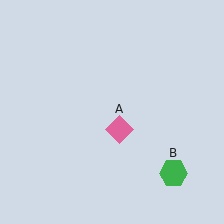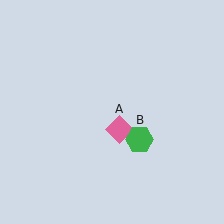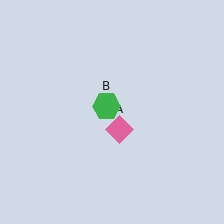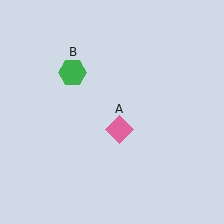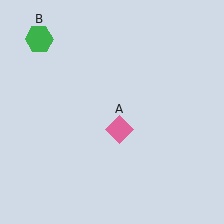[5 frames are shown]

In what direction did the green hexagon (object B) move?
The green hexagon (object B) moved up and to the left.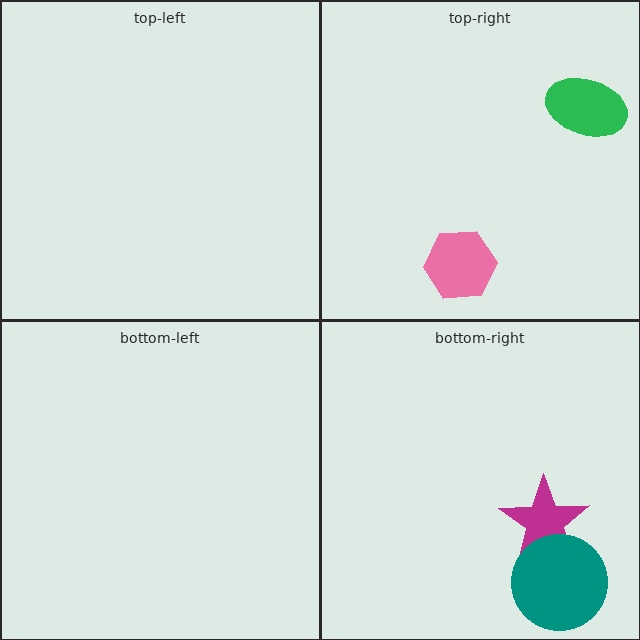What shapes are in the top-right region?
The green ellipse, the pink hexagon.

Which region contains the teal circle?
The bottom-right region.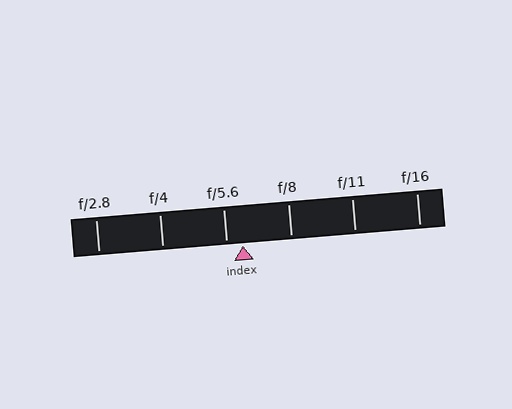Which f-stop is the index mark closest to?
The index mark is closest to f/5.6.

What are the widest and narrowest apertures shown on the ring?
The widest aperture shown is f/2.8 and the narrowest is f/16.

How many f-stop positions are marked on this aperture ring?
There are 6 f-stop positions marked.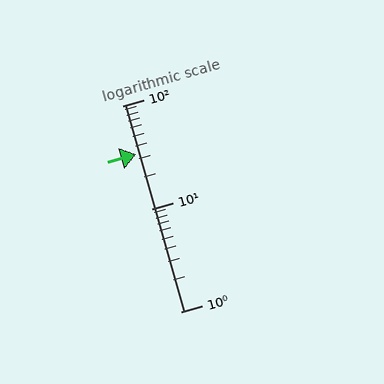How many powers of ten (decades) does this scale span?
The scale spans 2 decades, from 1 to 100.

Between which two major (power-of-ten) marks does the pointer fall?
The pointer is between 10 and 100.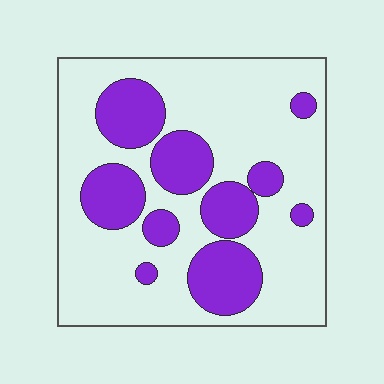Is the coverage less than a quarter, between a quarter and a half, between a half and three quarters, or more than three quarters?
Between a quarter and a half.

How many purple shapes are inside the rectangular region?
10.